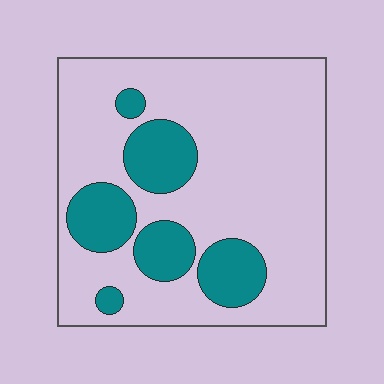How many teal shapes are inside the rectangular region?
6.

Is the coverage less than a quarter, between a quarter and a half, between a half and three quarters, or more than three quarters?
Less than a quarter.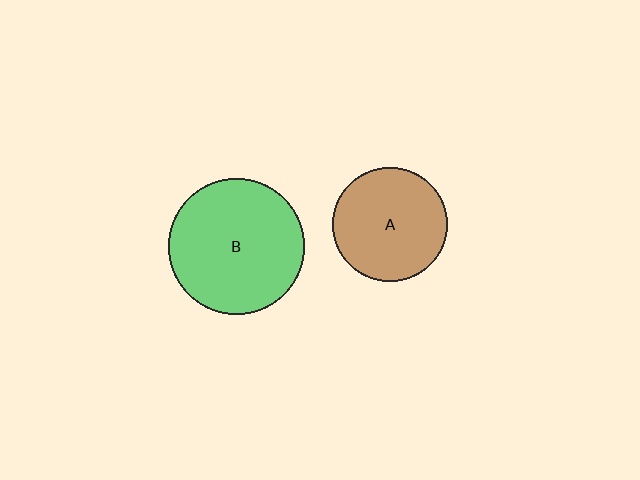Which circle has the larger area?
Circle B (green).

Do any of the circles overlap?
No, none of the circles overlap.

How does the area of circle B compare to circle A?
Approximately 1.4 times.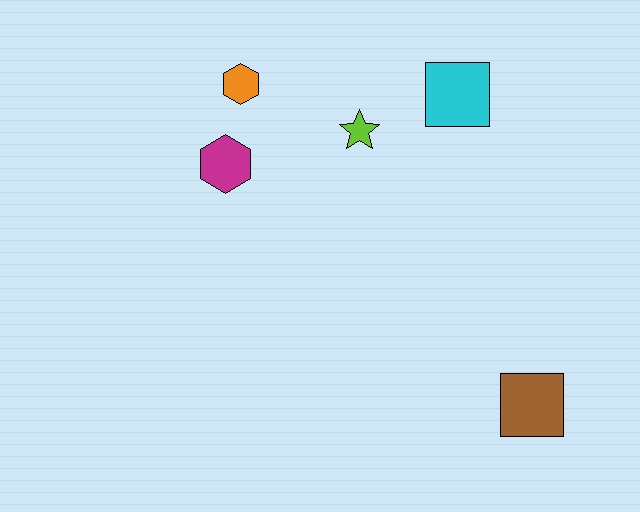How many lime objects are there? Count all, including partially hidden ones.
There is 1 lime object.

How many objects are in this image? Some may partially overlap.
There are 5 objects.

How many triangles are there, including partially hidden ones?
There are no triangles.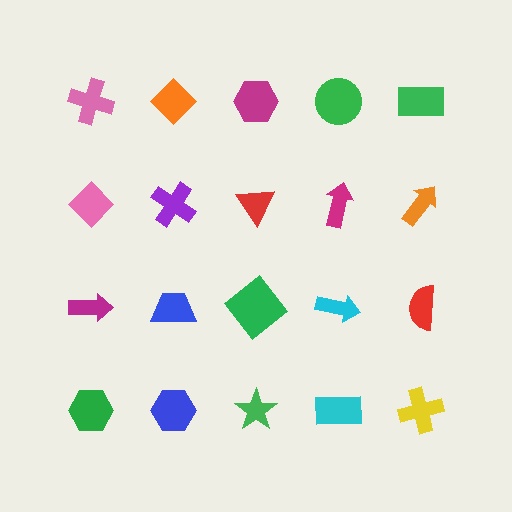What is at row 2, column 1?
A pink diamond.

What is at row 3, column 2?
A blue trapezoid.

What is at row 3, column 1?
A magenta arrow.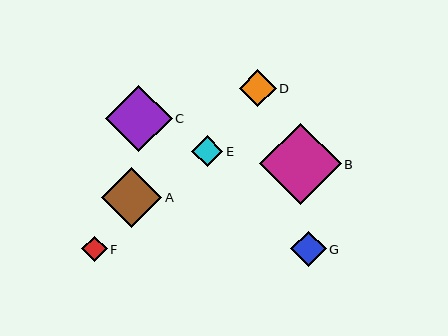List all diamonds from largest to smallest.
From largest to smallest: B, C, A, D, G, E, F.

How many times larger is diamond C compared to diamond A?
Diamond C is approximately 1.1 times the size of diamond A.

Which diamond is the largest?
Diamond B is the largest with a size of approximately 82 pixels.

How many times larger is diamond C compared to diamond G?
Diamond C is approximately 1.9 times the size of diamond G.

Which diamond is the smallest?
Diamond F is the smallest with a size of approximately 25 pixels.